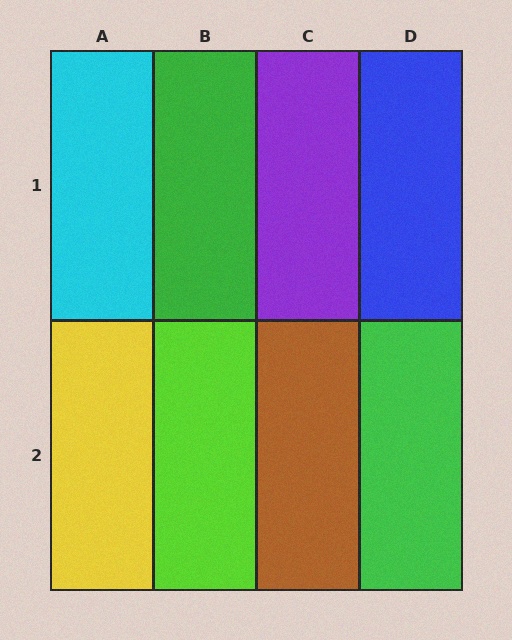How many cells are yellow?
1 cell is yellow.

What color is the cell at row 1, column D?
Blue.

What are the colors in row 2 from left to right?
Yellow, lime, brown, green.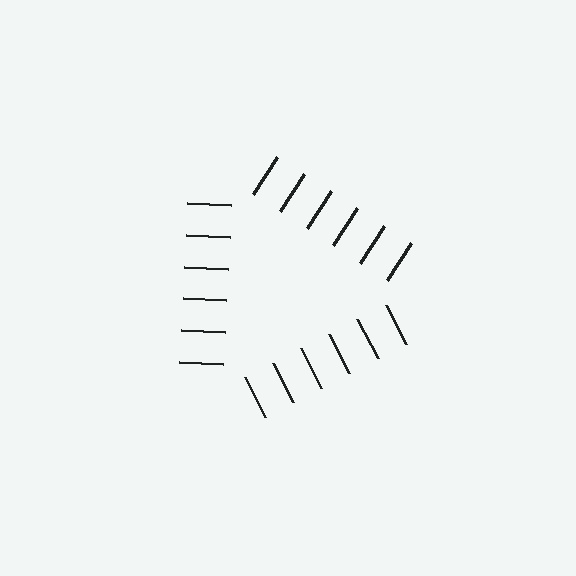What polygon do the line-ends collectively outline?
An illusory triangle — the line segments terminate on its edges but no continuous stroke is drawn.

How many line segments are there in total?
18 — 6 along each of the 3 edges.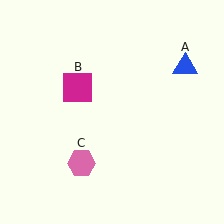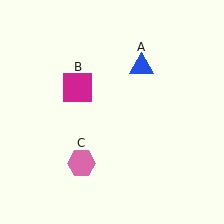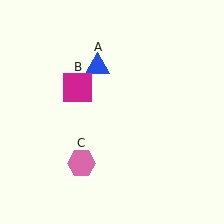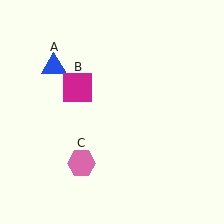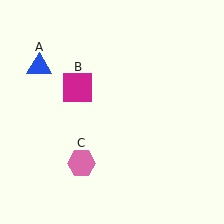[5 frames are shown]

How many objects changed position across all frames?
1 object changed position: blue triangle (object A).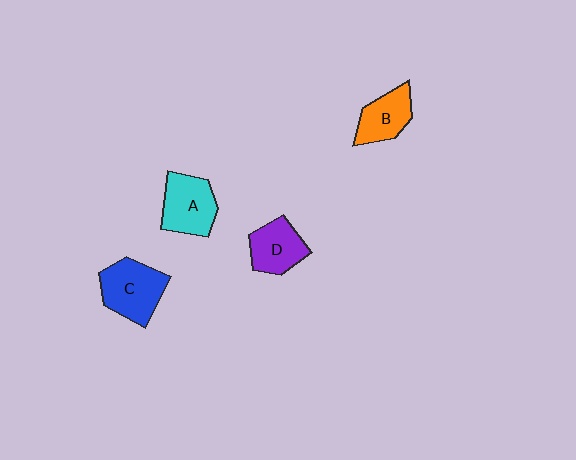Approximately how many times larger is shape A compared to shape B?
Approximately 1.3 times.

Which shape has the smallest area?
Shape B (orange).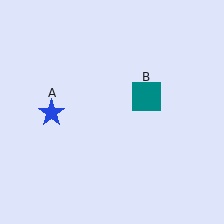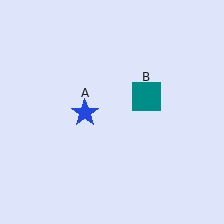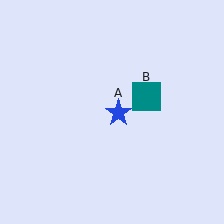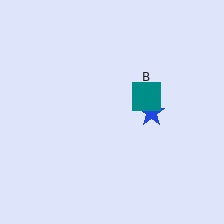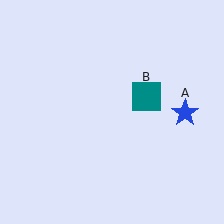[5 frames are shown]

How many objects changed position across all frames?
1 object changed position: blue star (object A).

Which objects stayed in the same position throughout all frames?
Teal square (object B) remained stationary.